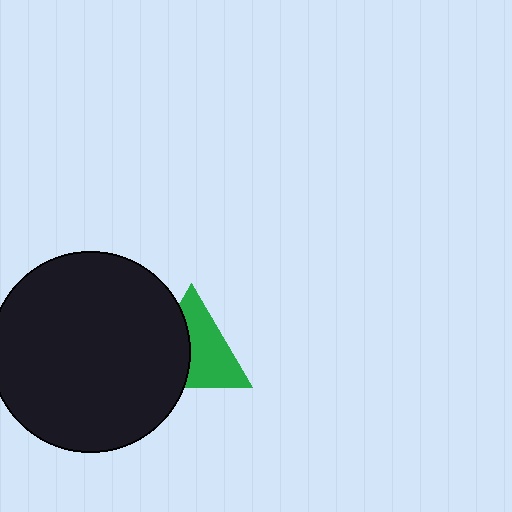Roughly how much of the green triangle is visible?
About half of it is visible (roughly 57%).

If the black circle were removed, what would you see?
You would see the complete green triangle.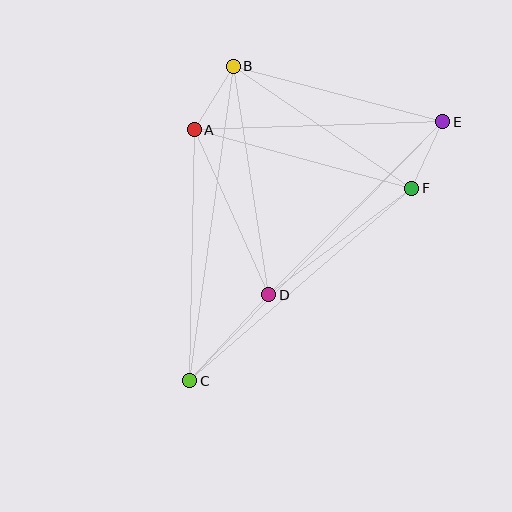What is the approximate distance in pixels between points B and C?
The distance between B and C is approximately 318 pixels.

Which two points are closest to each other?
Points E and F are closest to each other.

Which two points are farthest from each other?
Points C and E are farthest from each other.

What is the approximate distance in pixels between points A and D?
The distance between A and D is approximately 181 pixels.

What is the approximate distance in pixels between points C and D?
The distance between C and D is approximately 117 pixels.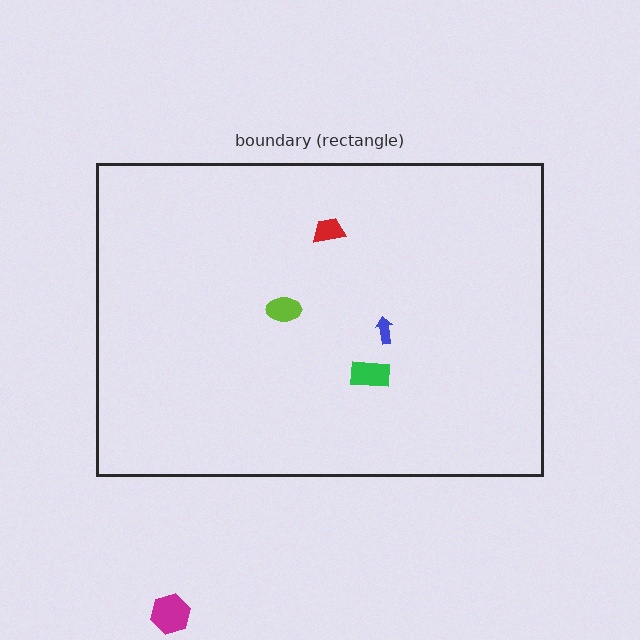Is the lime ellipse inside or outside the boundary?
Inside.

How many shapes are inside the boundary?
4 inside, 1 outside.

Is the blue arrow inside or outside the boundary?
Inside.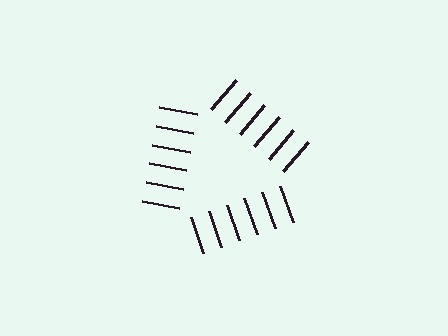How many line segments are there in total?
18 — 6 along each of the 3 edges.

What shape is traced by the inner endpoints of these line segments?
An illusory triangle — the line segments terminate on its edges but no continuous stroke is drawn.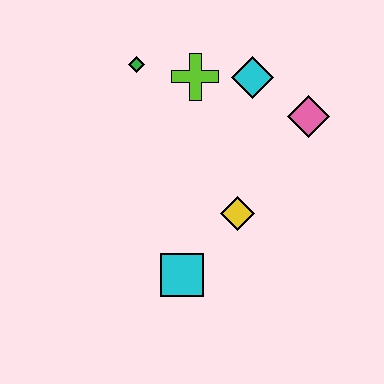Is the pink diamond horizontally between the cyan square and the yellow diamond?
No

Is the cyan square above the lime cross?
No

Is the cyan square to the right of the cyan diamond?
No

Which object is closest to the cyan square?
The yellow diamond is closest to the cyan square.